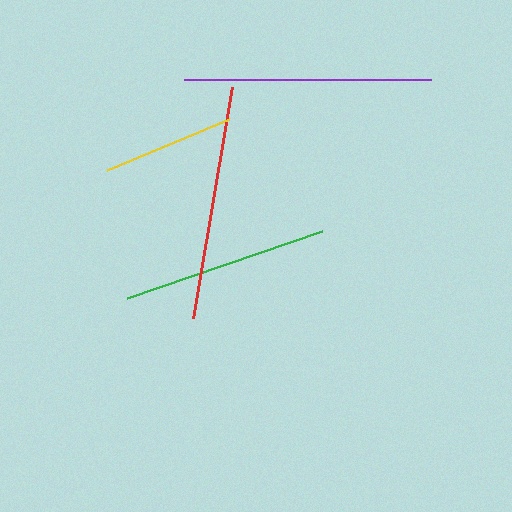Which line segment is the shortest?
The yellow line is the shortest at approximately 132 pixels.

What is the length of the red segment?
The red segment is approximately 234 pixels long.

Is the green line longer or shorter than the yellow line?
The green line is longer than the yellow line.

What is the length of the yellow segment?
The yellow segment is approximately 132 pixels long.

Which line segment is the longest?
The purple line is the longest at approximately 247 pixels.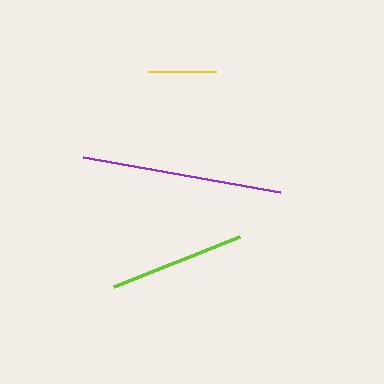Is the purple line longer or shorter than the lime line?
The purple line is longer than the lime line.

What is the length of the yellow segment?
The yellow segment is approximately 68 pixels long.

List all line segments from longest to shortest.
From longest to shortest: purple, lime, yellow.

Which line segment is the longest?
The purple line is the longest at approximately 200 pixels.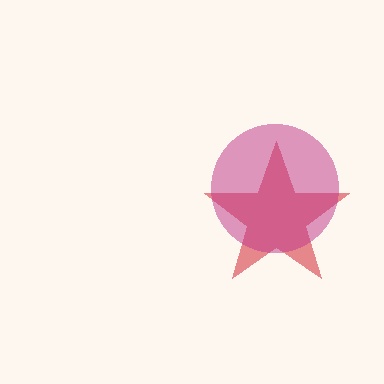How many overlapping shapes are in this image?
There are 2 overlapping shapes in the image.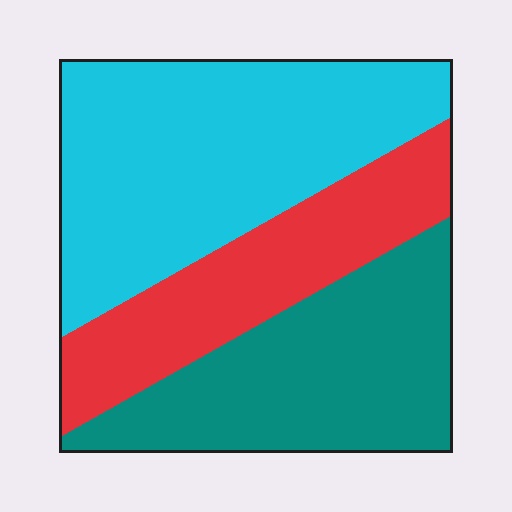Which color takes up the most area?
Cyan, at roughly 45%.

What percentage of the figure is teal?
Teal covers 32% of the figure.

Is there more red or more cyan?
Cyan.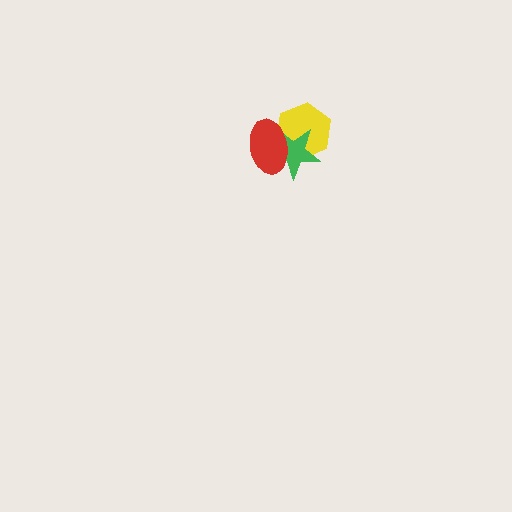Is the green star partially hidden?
Yes, it is partially covered by another shape.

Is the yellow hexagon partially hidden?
Yes, it is partially covered by another shape.